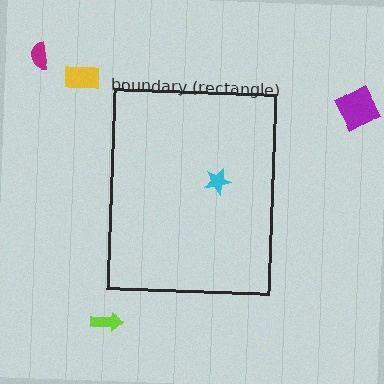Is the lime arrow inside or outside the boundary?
Outside.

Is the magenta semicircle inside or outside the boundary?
Outside.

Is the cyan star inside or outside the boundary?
Inside.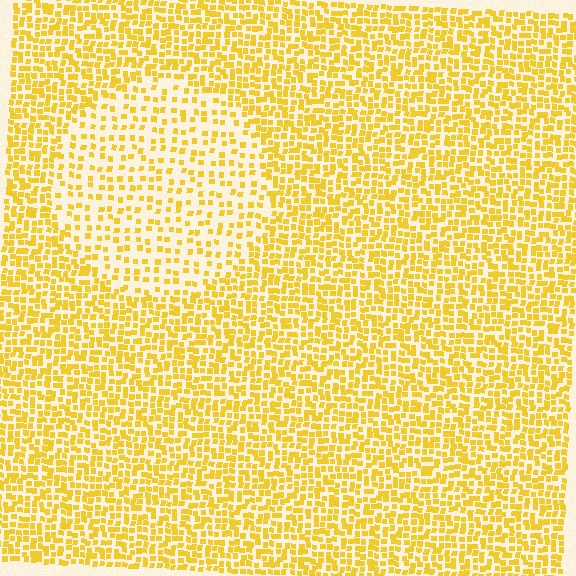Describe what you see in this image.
The image contains small yellow elements arranged at two different densities. A circle-shaped region is visible where the elements are less densely packed than the surrounding area.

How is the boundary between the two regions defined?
The boundary is defined by a change in element density (approximately 2.1x ratio). All elements are the same color, size, and shape.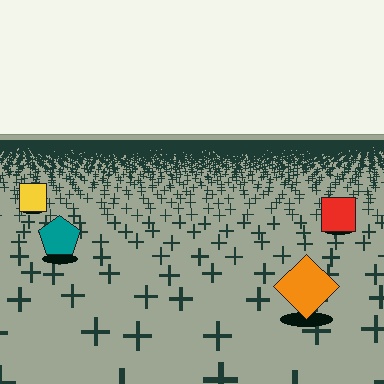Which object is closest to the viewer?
The orange diamond is closest. The texture marks near it are larger and more spread out.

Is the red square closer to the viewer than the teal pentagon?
No. The teal pentagon is closer — you can tell from the texture gradient: the ground texture is coarser near it.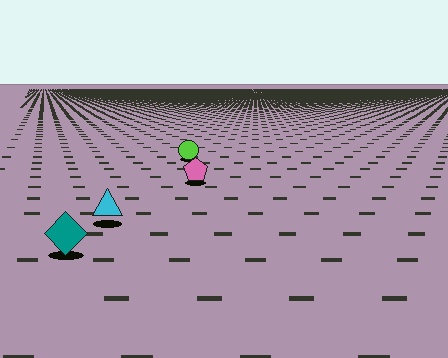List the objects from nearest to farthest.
From nearest to farthest: the teal diamond, the cyan triangle, the pink pentagon, the lime circle.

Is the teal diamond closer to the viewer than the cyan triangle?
Yes. The teal diamond is closer — you can tell from the texture gradient: the ground texture is coarser near it.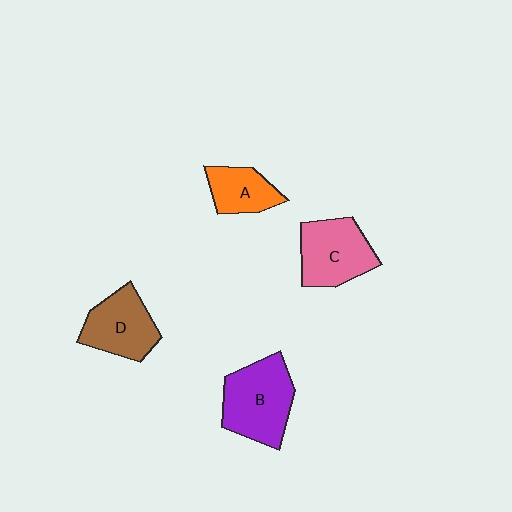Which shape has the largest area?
Shape B (purple).